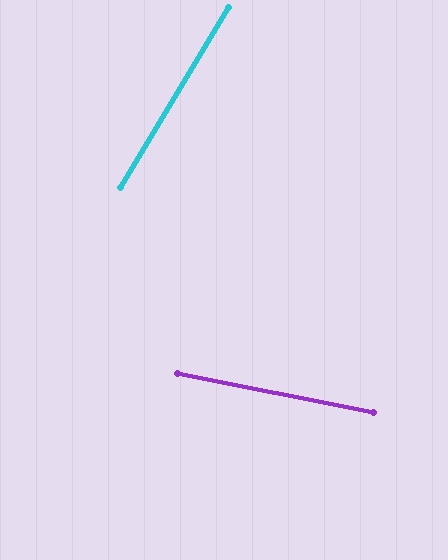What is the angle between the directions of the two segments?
Approximately 70 degrees.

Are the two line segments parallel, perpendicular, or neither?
Neither parallel nor perpendicular — they differ by about 70°.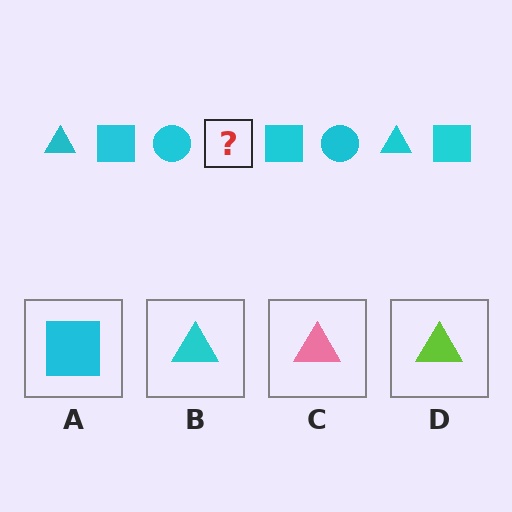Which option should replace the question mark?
Option B.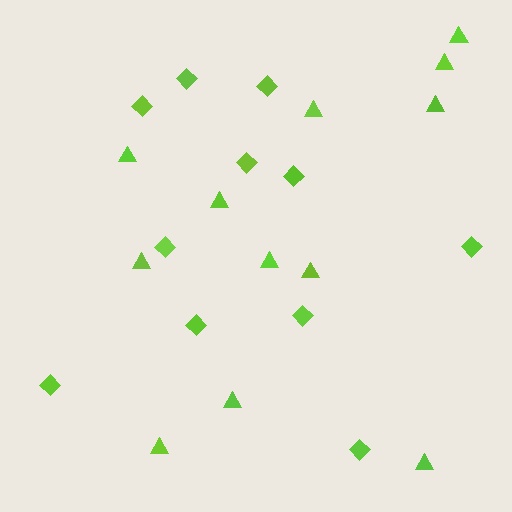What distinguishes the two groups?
There are 2 groups: one group of diamonds (11) and one group of triangles (12).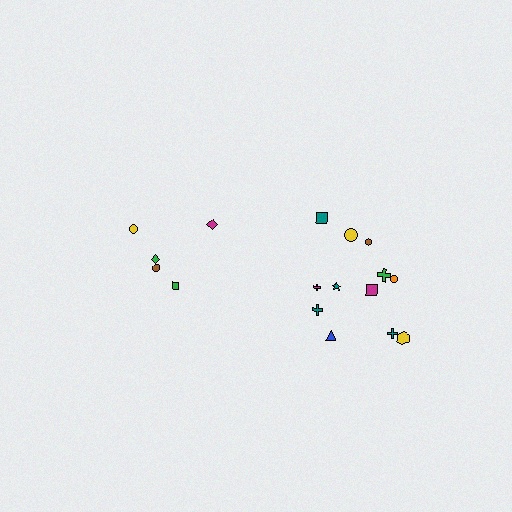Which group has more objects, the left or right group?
The right group.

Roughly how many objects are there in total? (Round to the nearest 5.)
Roughly 15 objects in total.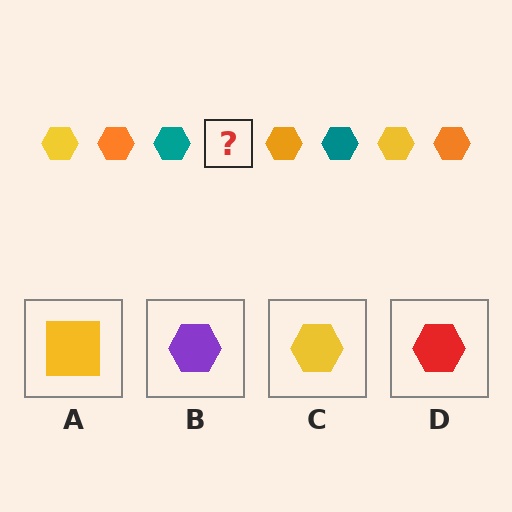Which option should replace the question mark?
Option C.